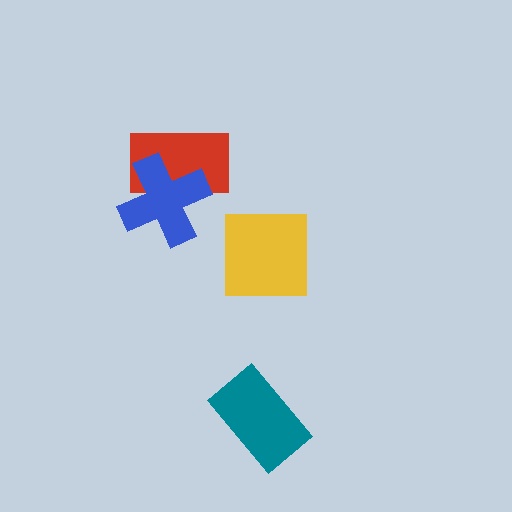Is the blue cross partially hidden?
No, no other shape covers it.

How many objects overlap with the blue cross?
1 object overlaps with the blue cross.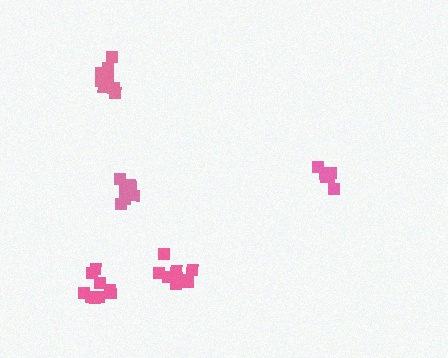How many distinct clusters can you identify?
There are 5 distinct clusters.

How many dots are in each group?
Group 1: 9 dots, Group 2: 8 dots, Group 3: 8 dots, Group 4: 9 dots, Group 5: 9 dots (43 total).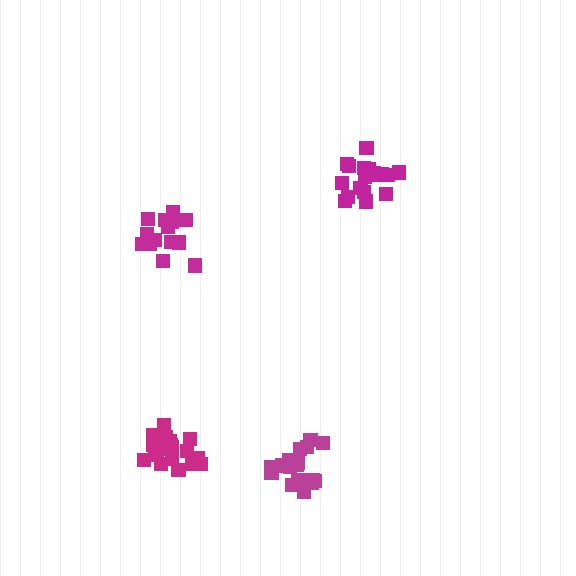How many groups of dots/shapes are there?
There are 4 groups.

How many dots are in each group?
Group 1: 18 dots, Group 2: 15 dots, Group 3: 20 dots, Group 4: 21 dots (74 total).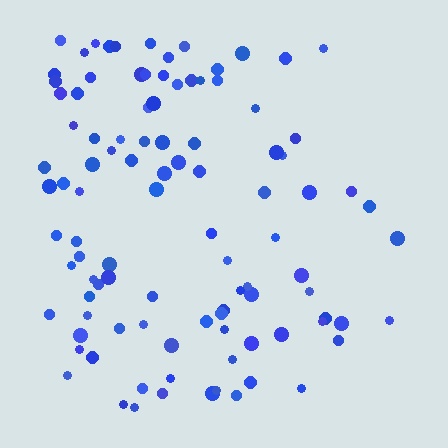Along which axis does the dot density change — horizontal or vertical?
Horizontal.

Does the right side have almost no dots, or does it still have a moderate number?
Still a moderate number, just noticeably fewer than the left.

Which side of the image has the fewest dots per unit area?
The right.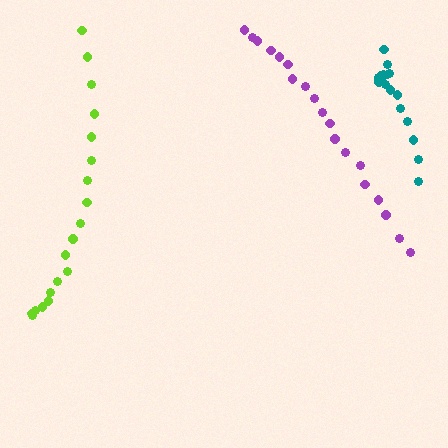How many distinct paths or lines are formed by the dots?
There are 3 distinct paths.